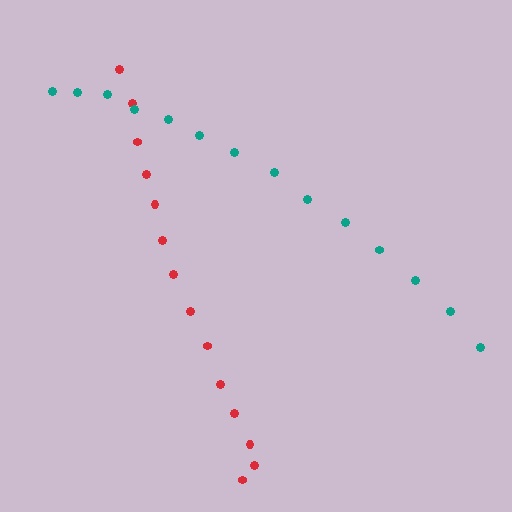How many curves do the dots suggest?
There are 2 distinct paths.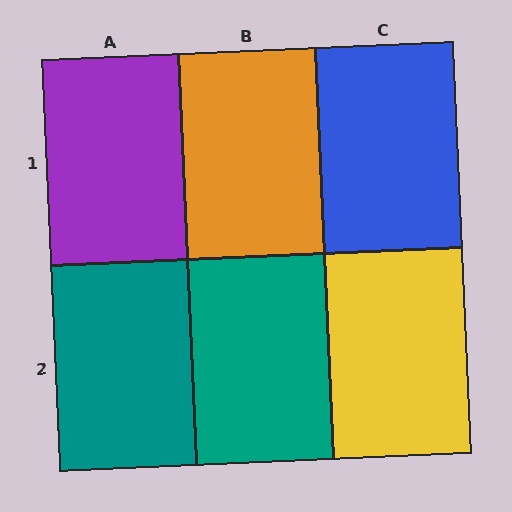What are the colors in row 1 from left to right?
Purple, orange, blue.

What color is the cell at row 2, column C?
Yellow.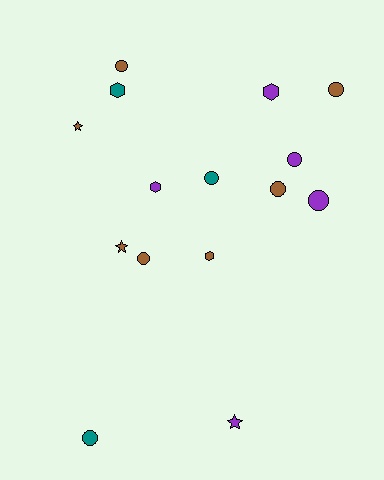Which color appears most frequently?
Brown, with 7 objects.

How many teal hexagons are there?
There is 1 teal hexagon.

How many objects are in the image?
There are 15 objects.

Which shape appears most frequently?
Circle, with 8 objects.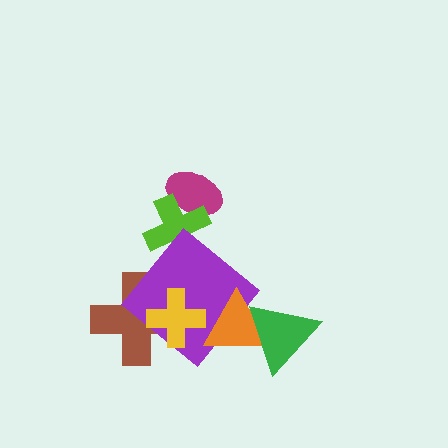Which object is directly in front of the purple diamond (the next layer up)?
The orange triangle is directly in front of the purple diamond.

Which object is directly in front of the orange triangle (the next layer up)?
The yellow cross is directly in front of the orange triangle.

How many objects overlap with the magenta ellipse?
1 object overlaps with the magenta ellipse.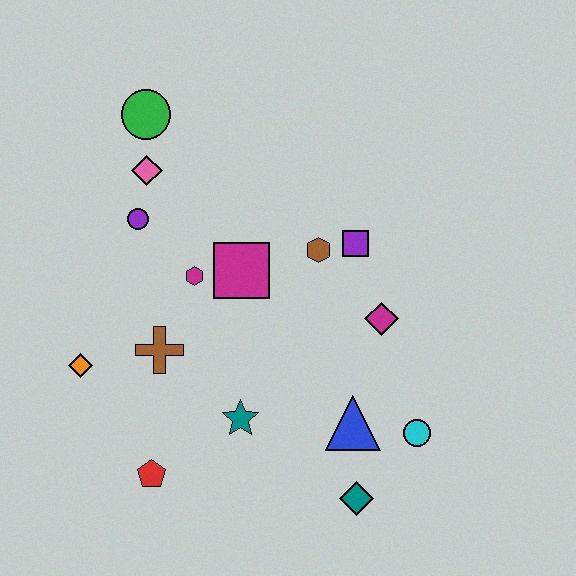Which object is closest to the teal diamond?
The blue triangle is closest to the teal diamond.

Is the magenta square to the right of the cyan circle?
No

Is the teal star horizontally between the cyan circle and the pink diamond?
Yes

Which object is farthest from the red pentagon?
The green circle is farthest from the red pentagon.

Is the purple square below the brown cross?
No